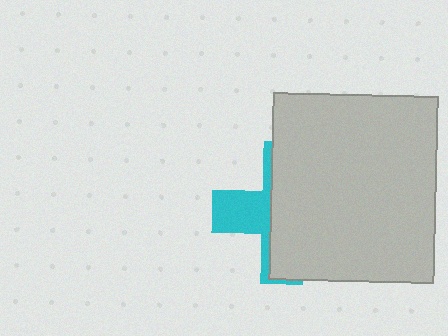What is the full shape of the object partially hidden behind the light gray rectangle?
The partially hidden object is a cyan cross.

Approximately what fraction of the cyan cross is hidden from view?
Roughly 67% of the cyan cross is hidden behind the light gray rectangle.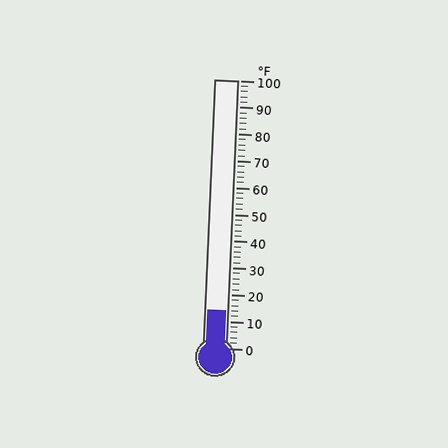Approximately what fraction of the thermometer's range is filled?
The thermometer is filled to approximately 15% of its range.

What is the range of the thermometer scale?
The thermometer scale ranges from 0°F to 100°F.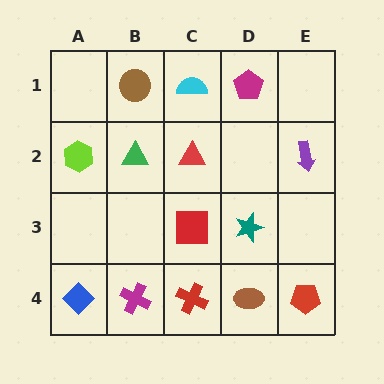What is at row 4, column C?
A red cross.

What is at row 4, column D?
A brown ellipse.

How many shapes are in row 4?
5 shapes.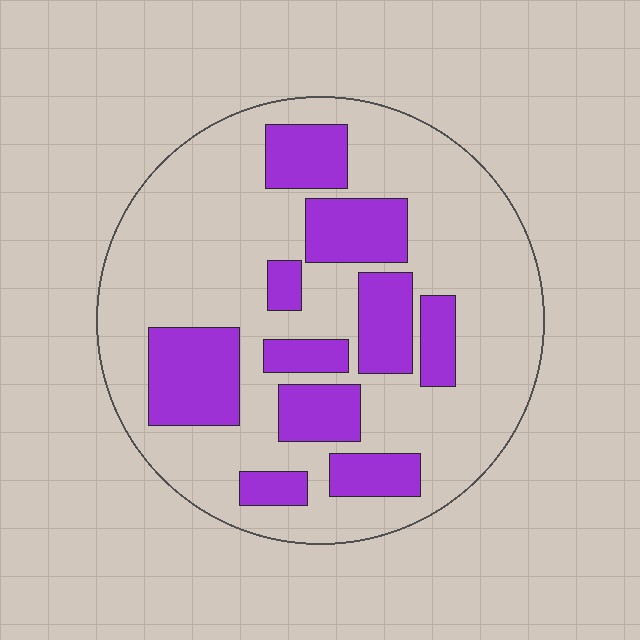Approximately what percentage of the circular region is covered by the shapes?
Approximately 30%.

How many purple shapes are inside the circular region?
10.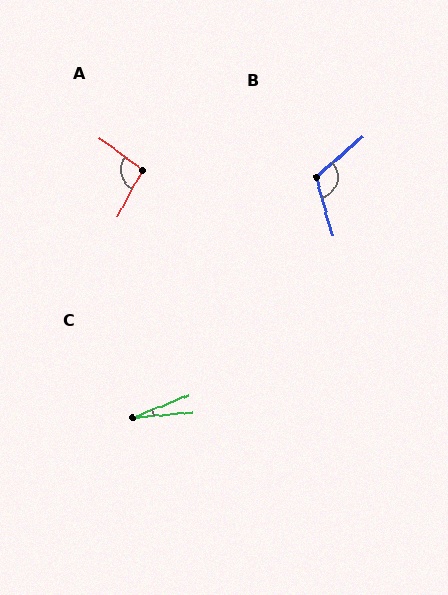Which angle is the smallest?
C, at approximately 17 degrees.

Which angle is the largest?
B, at approximately 116 degrees.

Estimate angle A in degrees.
Approximately 98 degrees.